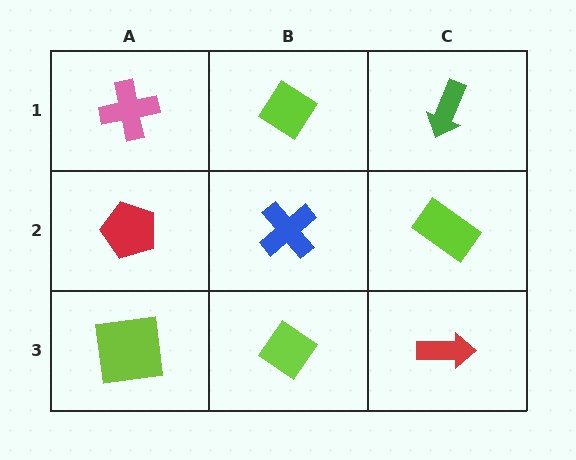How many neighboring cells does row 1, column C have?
2.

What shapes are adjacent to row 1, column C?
A lime rectangle (row 2, column C), a lime diamond (row 1, column B).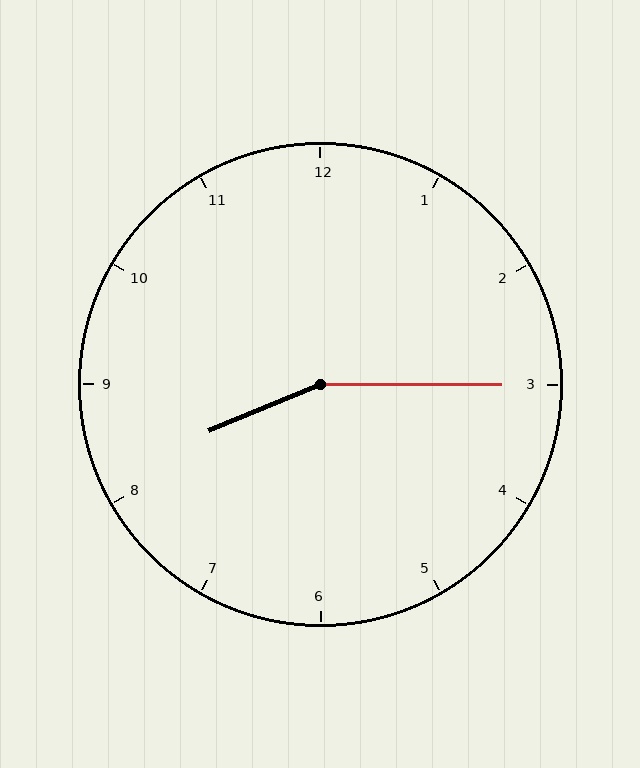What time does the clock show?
8:15.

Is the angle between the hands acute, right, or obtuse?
It is obtuse.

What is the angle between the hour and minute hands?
Approximately 158 degrees.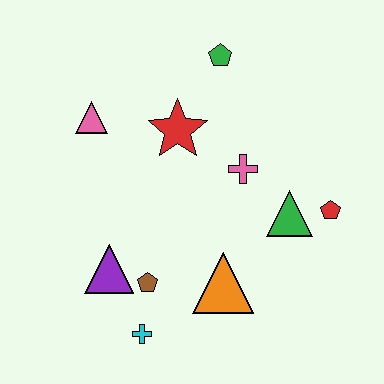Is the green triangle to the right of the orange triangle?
Yes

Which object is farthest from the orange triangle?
The green pentagon is farthest from the orange triangle.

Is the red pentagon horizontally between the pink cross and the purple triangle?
No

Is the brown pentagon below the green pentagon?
Yes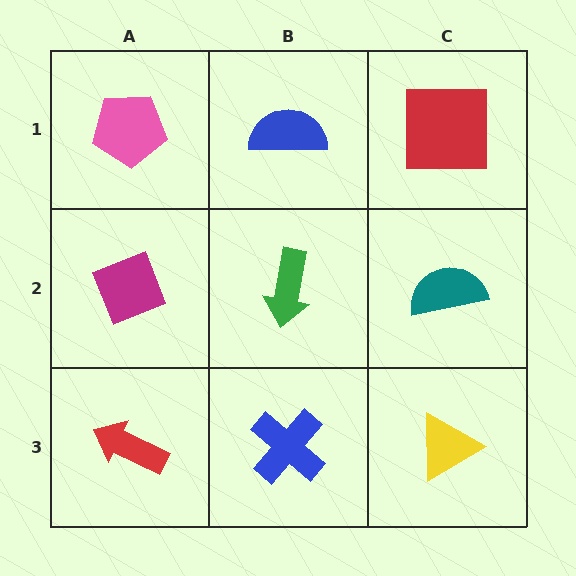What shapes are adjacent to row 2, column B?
A blue semicircle (row 1, column B), a blue cross (row 3, column B), a magenta diamond (row 2, column A), a teal semicircle (row 2, column C).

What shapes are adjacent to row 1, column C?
A teal semicircle (row 2, column C), a blue semicircle (row 1, column B).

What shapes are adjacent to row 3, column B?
A green arrow (row 2, column B), a red arrow (row 3, column A), a yellow triangle (row 3, column C).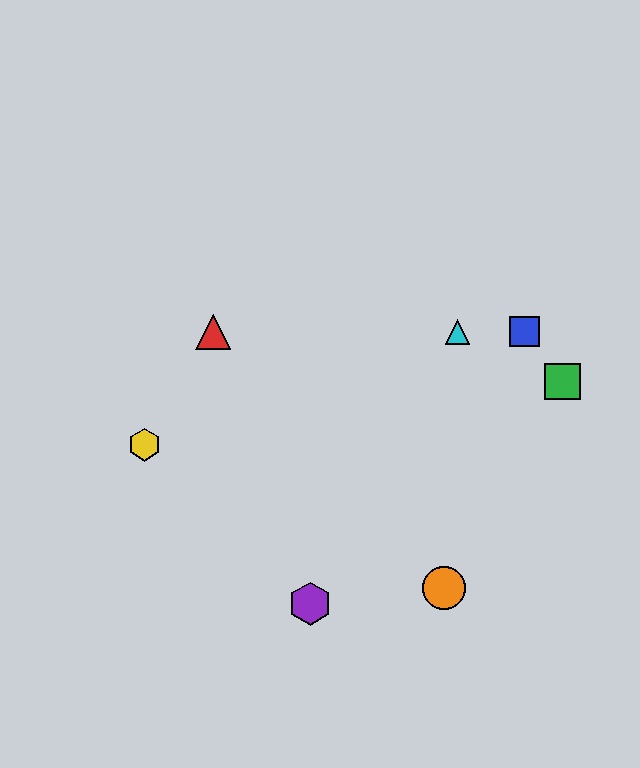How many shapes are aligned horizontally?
3 shapes (the red triangle, the blue square, the cyan triangle) are aligned horizontally.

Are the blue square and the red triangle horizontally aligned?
Yes, both are at y≈332.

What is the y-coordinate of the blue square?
The blue square is at y≈332.